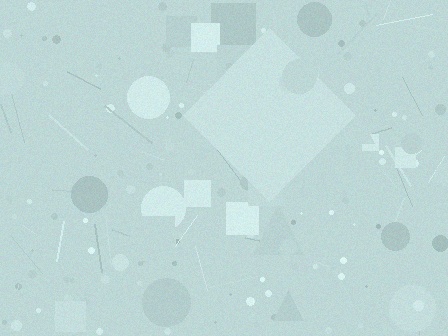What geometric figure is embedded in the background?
A diamond is embedded in the background.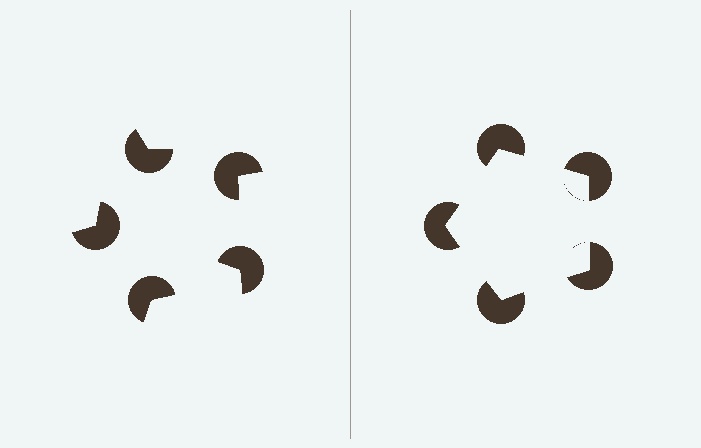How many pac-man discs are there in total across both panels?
10 — 5 on each side.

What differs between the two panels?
The pac-man discs are positioned identically on both sides; only the wedge orientations differ. On the right they align to a pentagon; on the left they are misaligned.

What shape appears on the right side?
An illusory pentagon.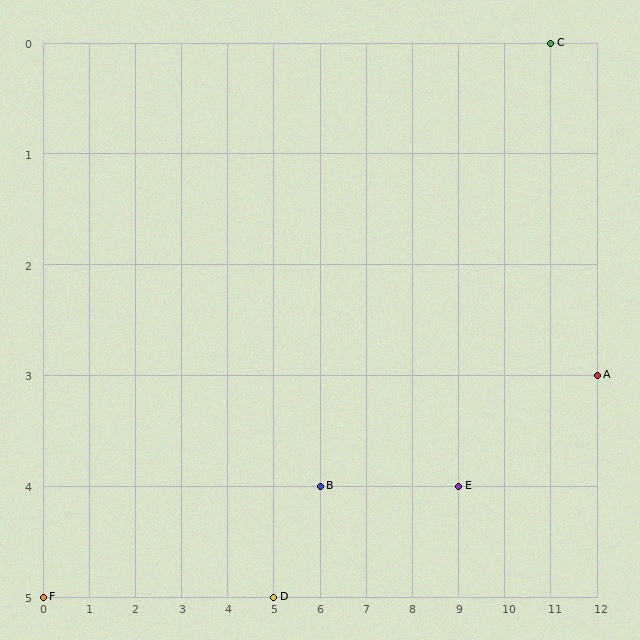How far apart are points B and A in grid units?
Points B and A are 6 columns and 1 row apart (about 6.1 grid units diagonally).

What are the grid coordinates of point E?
Point E is at grid coordinates (9, 4).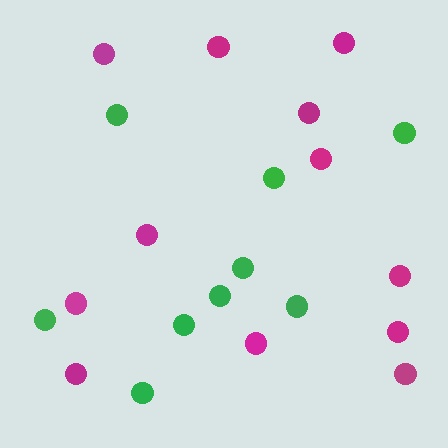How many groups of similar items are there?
There are 2 groups: one group of green circles (9) and one group of magenta circles (12).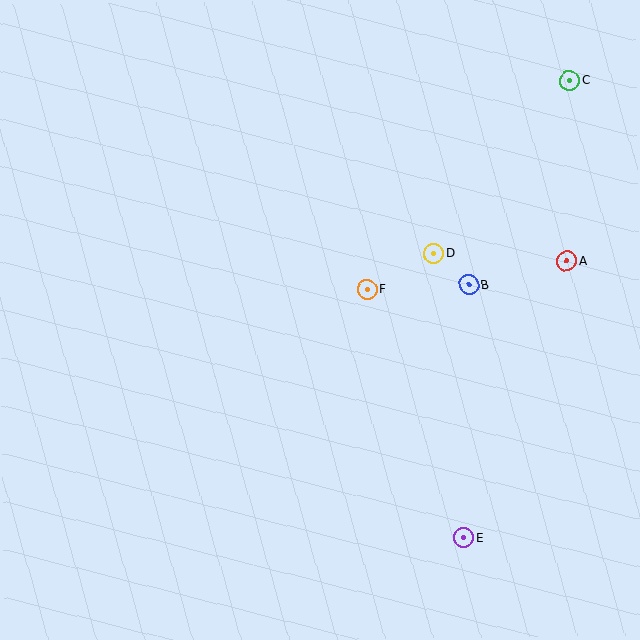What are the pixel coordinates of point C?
Point C is at (569, 81).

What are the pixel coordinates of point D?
Point D is at (434, 254).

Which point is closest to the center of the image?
Point F at (367, 290) is closest to the center.